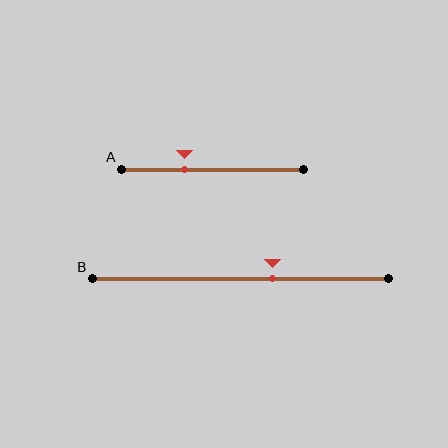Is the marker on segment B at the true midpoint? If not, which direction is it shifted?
No, the marker on segment B is shifted to the right by about 11% of the segment length.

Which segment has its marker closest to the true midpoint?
Segment B has its marker closest to the true midpoint.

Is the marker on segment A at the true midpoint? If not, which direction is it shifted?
No, the marker on segment A is shifted to the left by about 15% of the segment length.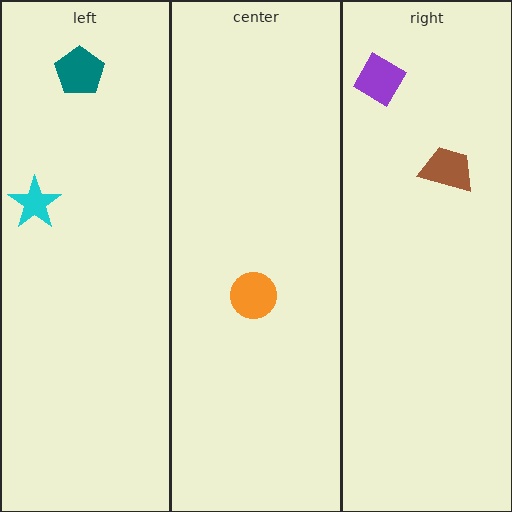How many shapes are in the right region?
2.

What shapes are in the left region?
The cyan star, the teal pentagon.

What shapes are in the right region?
The purple diamond, the brown trapezoid.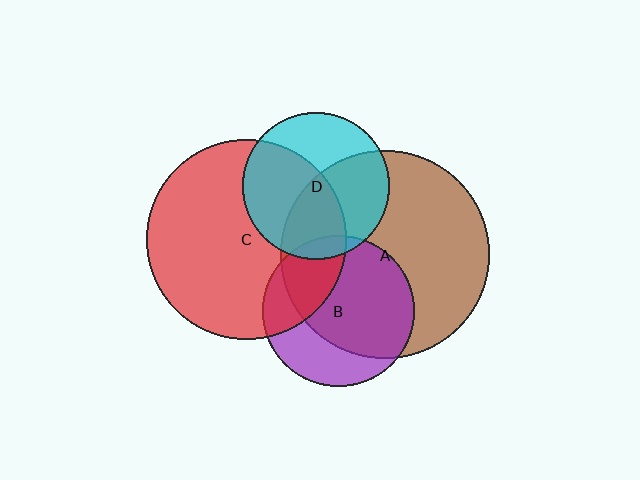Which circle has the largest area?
Circle A (brown).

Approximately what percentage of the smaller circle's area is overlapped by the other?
Approximately 30%.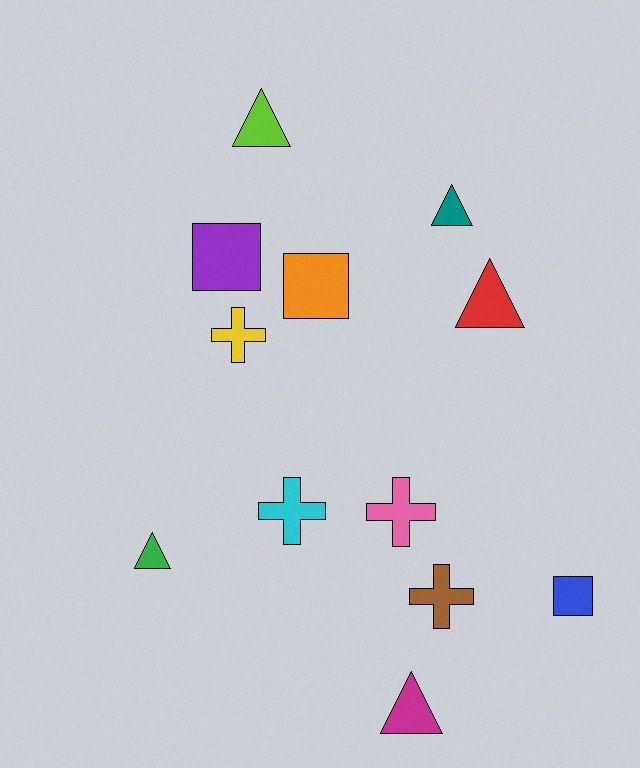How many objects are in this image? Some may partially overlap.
There are 12 objects.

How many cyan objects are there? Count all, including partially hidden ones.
There is 1 cyan object.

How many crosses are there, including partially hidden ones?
There are 4 crosses.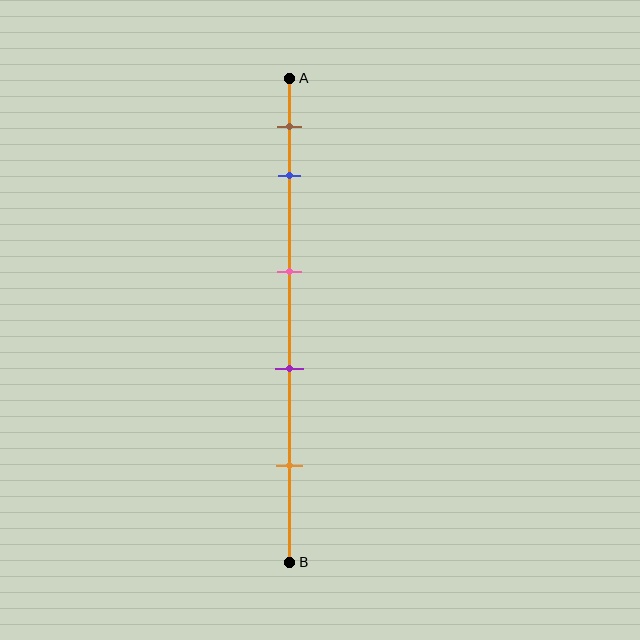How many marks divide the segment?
There are 5 marks dividing the segment.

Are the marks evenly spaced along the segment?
No, the marks are not evenly spaced.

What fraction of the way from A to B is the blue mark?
The blue mark is approximately 20% (0.2) of the way from A to B.